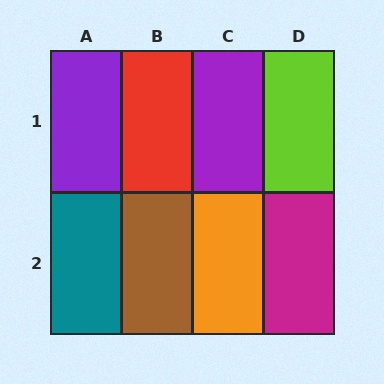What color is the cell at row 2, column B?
Brown.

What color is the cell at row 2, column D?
Magenta.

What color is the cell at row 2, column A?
Teal.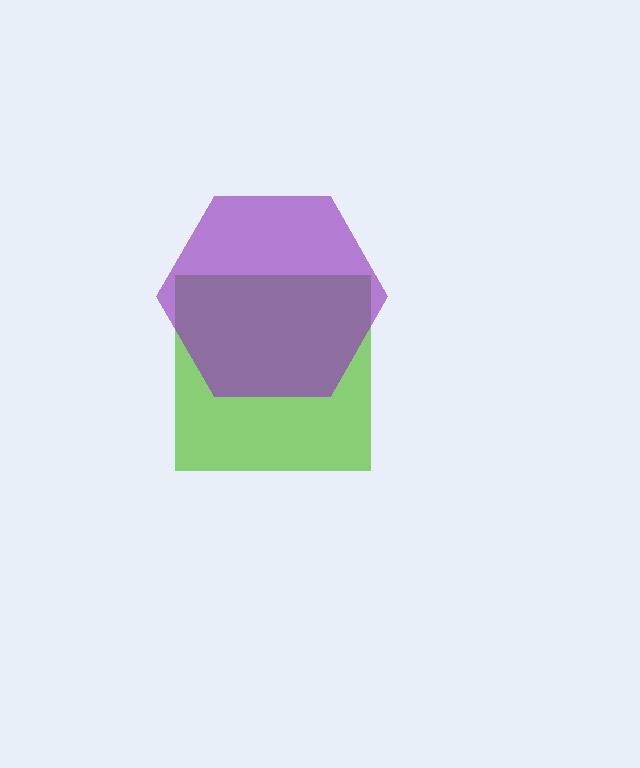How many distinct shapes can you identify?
There are 2 distinct shapes: a lime square, a purple hexagon.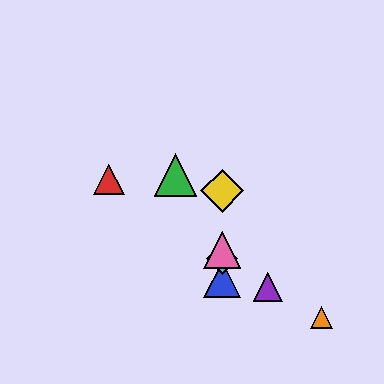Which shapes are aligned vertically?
The blue triangle, the yellow diamond, the cyan diamond, the pink triangle are aligned vertically.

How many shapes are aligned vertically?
4 shapes (the blue triangle, the yellow diamond, the cyan diamond, the pink triangle) are aligned vertically.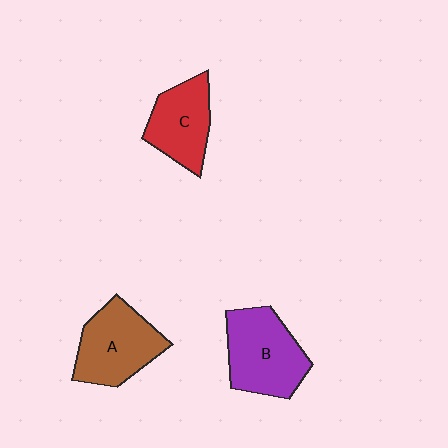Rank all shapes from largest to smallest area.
From largest to smallest: B (purple), A (brown), C (red).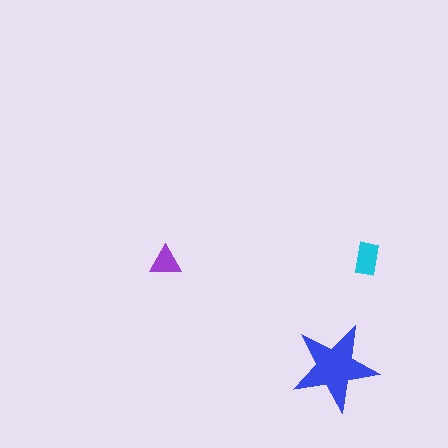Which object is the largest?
The blue star.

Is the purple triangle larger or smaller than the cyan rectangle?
Smaller.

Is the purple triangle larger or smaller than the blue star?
Smaller.